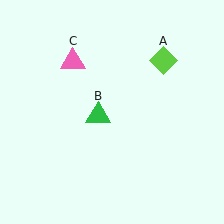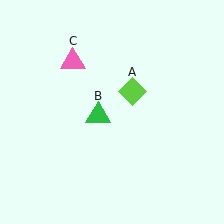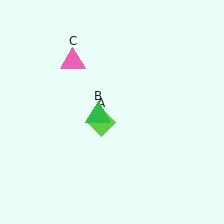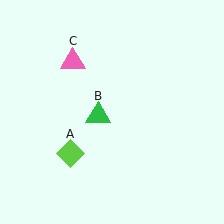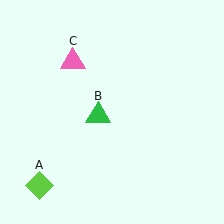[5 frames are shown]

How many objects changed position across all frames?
1 object changed position: lime diamond (object A).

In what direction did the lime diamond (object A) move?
The lime diamond (object A) moved down and to the left.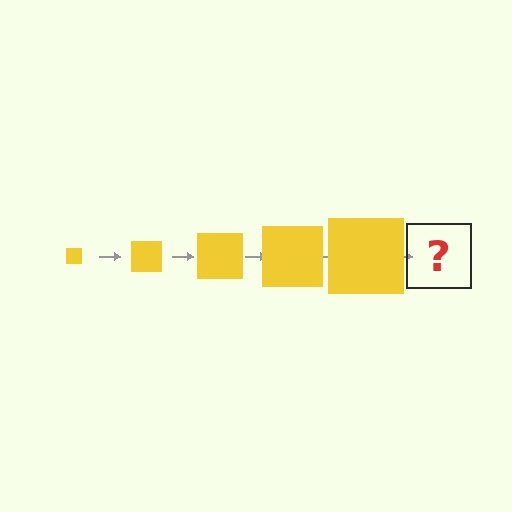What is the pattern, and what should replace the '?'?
The pattern is that the square gets progressively larger each step. The '?' should be a yellow square, larger than the previous one.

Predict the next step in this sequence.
The next step is a yellow square, larger than the previous one.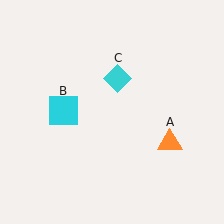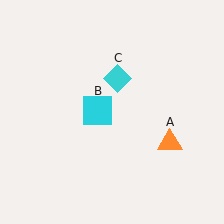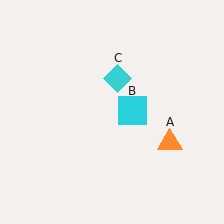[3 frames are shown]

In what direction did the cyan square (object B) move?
The cyan square (object B) moved right.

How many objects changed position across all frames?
1 object changed position: cyan square (object B).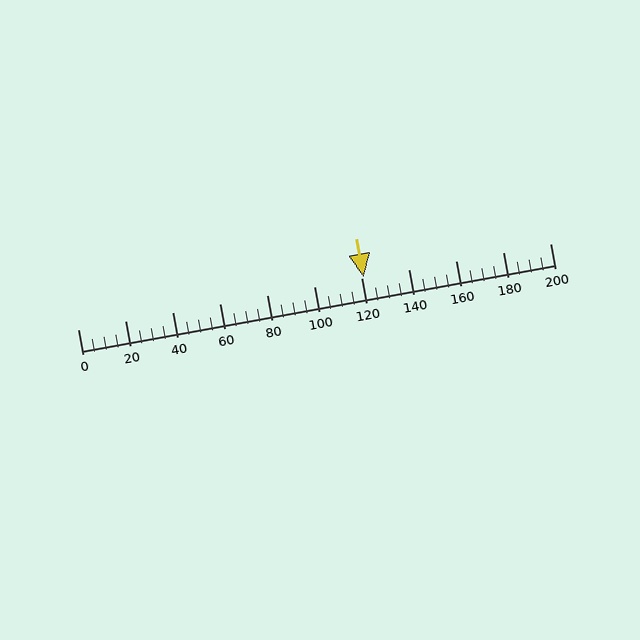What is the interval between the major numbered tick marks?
The major tick marks are spaced 20 units apart.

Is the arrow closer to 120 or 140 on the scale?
The arrow is closer to 120.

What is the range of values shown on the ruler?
The ruler shows values from 0 to 200.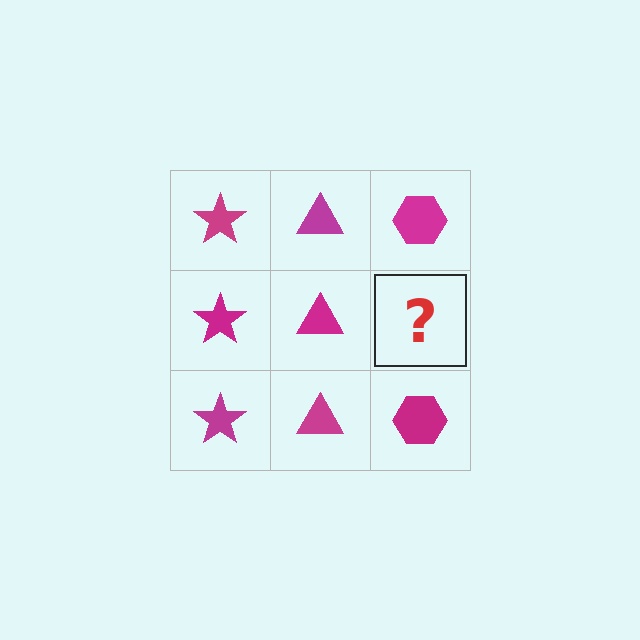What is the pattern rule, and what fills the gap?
The rule is that each column has a consistent shape. The gap should be filled with a magenta hexagon.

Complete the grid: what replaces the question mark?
The question mark should be replaced with a magenta hexagon.